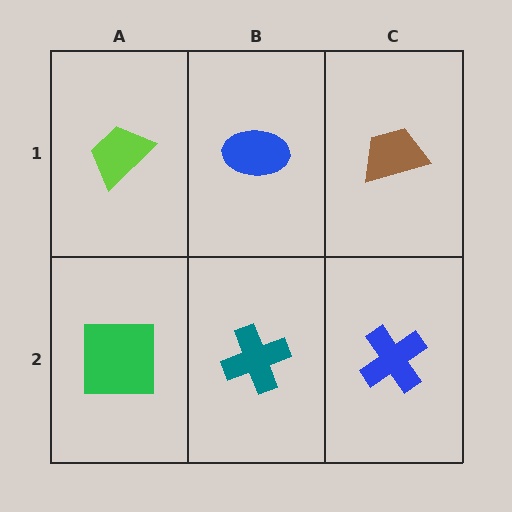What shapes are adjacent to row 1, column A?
A green square (row 2, column A), a blue ellipse (row 1, column B).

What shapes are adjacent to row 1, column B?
A teal cross (row 2, column B), a lime trapezoid (row 1, column A), a brown trapezoid (row 1, column C).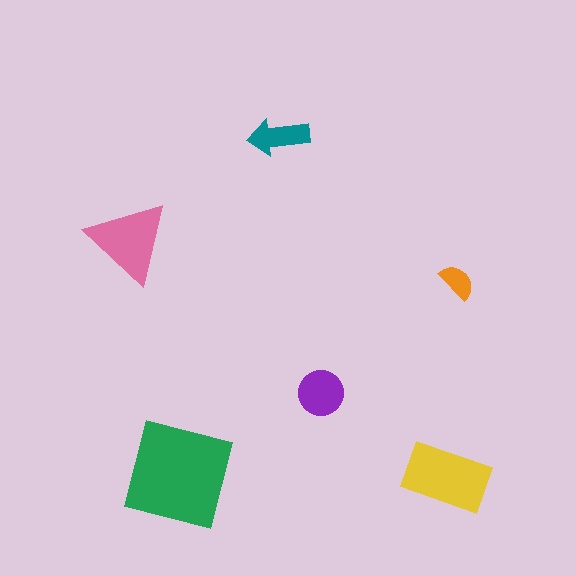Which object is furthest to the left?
The pink triangle is leftmost.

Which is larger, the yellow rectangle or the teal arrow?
The yellow rectangle.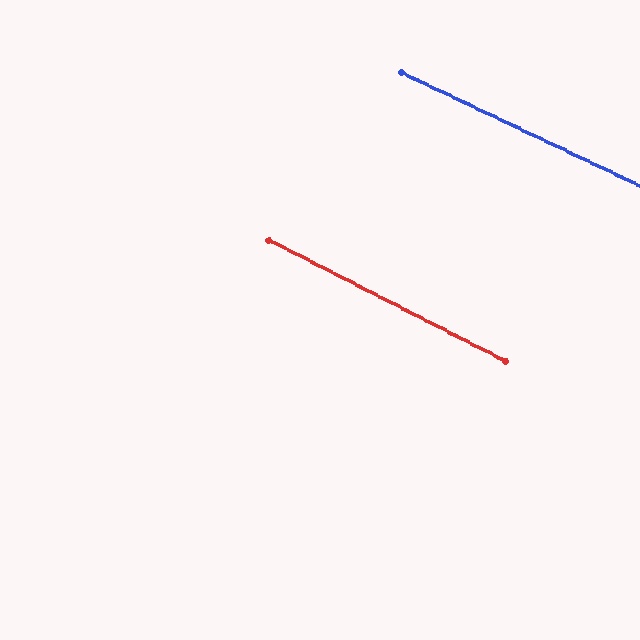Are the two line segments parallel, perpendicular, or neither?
Parallel — their directions differ by only 1.9°.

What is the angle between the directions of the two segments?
Approximately 2 degrees.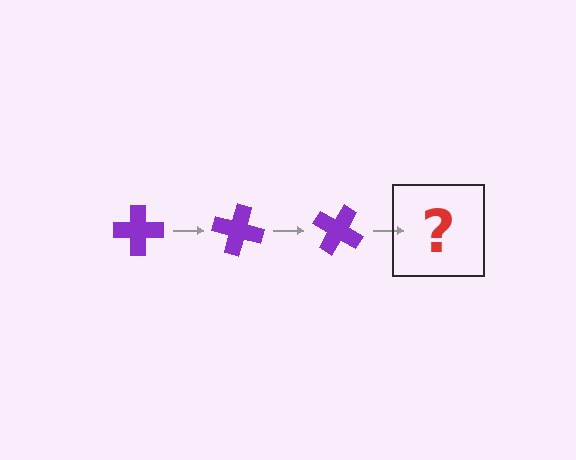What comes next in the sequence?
The next element should be a purple cross rotated 45 degrees.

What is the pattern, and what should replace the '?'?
The pattern is that the cross rotates 15 degrees each step. The '?' should be a purple cross rotated 45 degrees.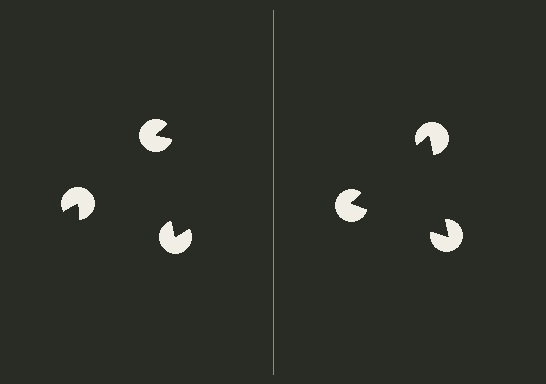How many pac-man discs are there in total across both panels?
6 — 3 on each side.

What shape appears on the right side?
An illusory triangle.